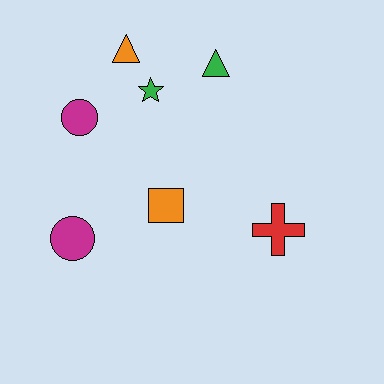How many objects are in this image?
There are 7 objects.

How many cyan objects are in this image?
There are no cyan objects.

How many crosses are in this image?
There is 1 cross.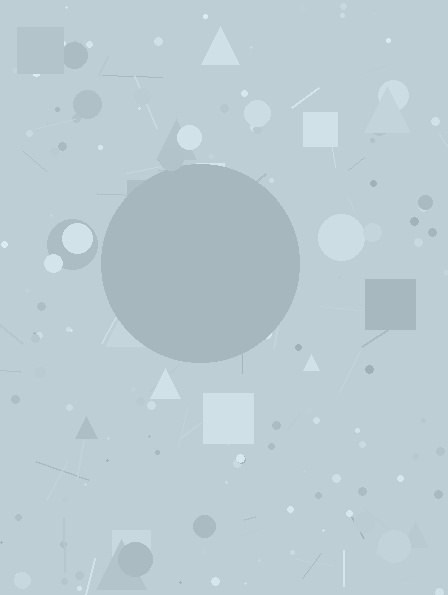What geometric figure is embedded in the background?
A circle is embedded in the background.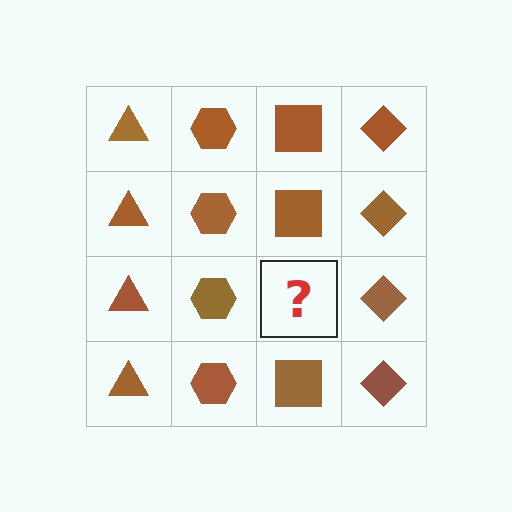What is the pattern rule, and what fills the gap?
The rule is that each column has a consistent shape. The gap should be filled with a brown square.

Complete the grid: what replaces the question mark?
The question mark should be replaced with a brown square.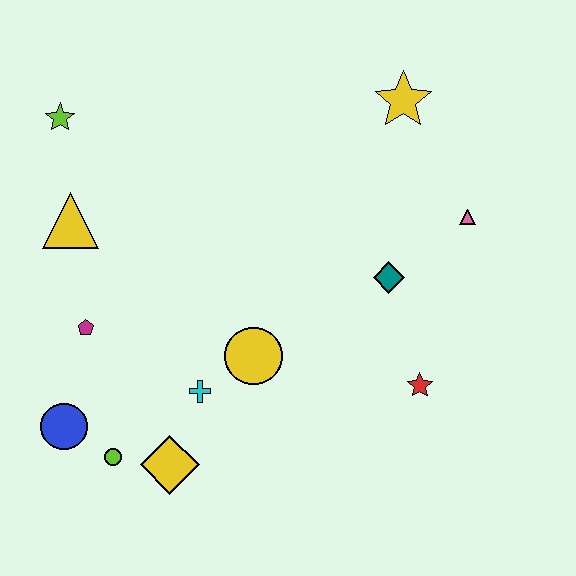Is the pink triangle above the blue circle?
Yes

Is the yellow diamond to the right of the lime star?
Yes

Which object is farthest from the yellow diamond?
The yellow star is farthest from the yellow diamond.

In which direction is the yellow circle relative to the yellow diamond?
The yellow circle is above the yellow diamond.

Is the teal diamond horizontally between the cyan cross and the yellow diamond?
No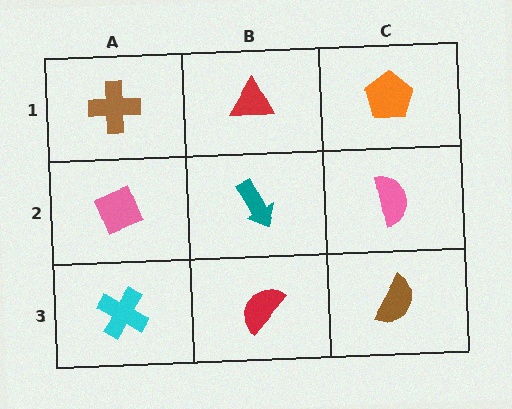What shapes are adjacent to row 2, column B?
A red triangle (row 1, column B), a red semicircle (row 3, column B), a pink diamond (row 2, column A), a pink semicircle (row 2, column C).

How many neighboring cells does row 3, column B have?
3.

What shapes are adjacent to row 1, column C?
A pink semicircle (row 2, column C), a red triangle (row 1, column B).